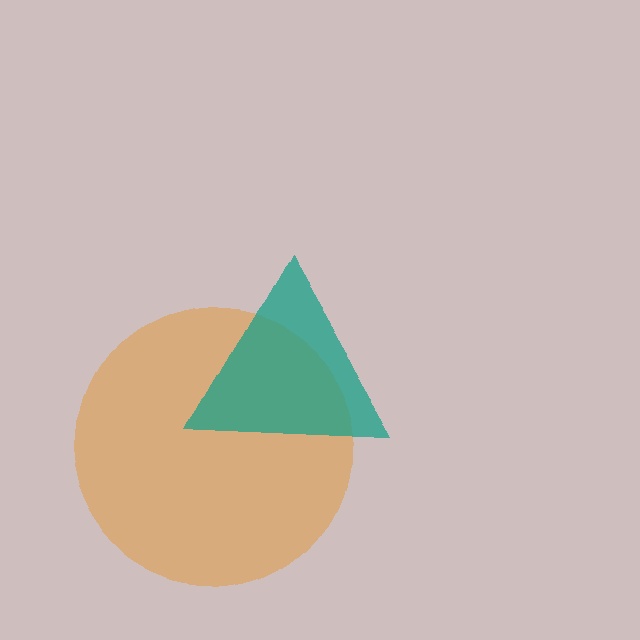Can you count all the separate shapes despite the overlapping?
Yes, there are 2 separate shapes.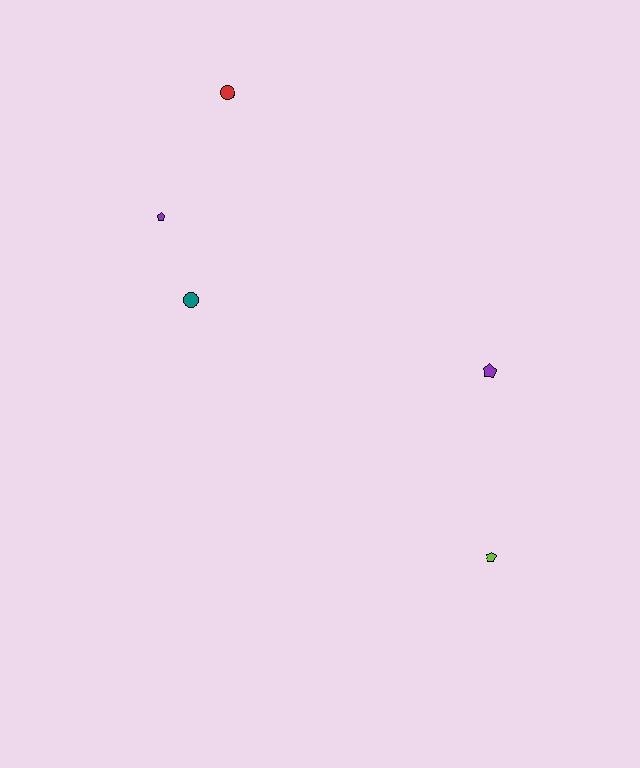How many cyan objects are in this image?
There are no cyan objects.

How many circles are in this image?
There are 2 circles.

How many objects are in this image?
There are 5 objects.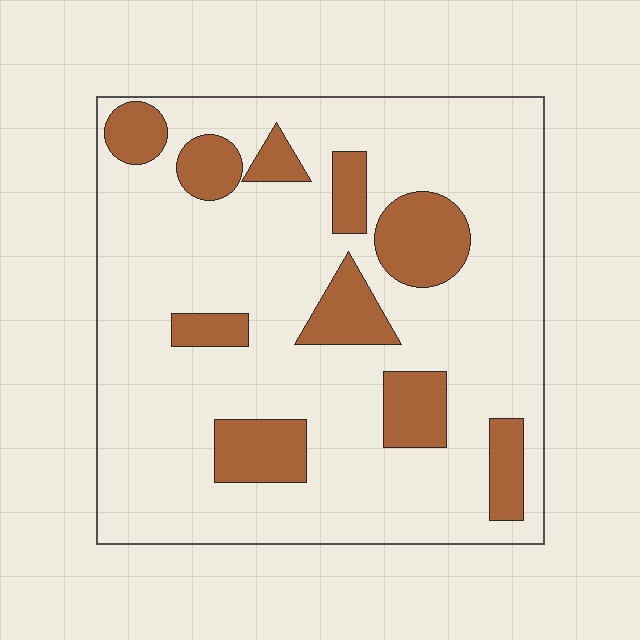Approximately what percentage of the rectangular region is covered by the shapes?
Approximately 20%.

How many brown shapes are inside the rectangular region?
10.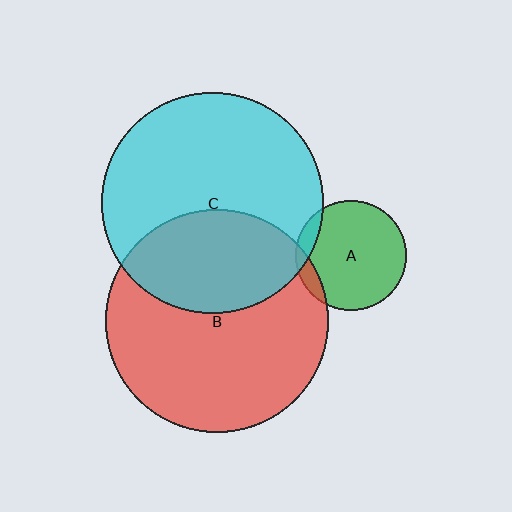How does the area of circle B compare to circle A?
Approximately 4.1 times.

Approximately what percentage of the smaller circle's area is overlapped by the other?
Approximately 35%.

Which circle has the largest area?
Circle B (red).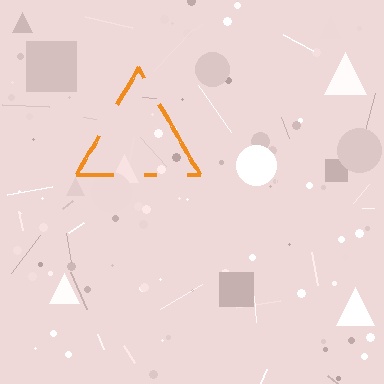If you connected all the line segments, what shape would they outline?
They would outline a triangle.